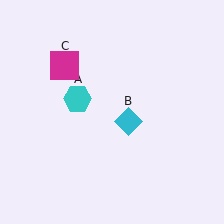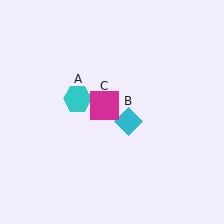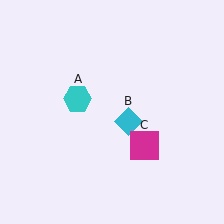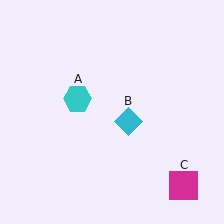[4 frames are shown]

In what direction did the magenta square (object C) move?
The magenta square (object C) moved down and to the right.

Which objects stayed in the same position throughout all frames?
Cyan hexagon (object A) and cyan diamond (object B) remained stationary.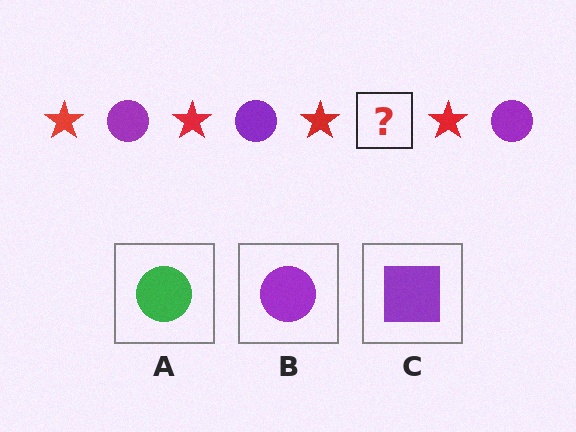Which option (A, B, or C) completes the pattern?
B.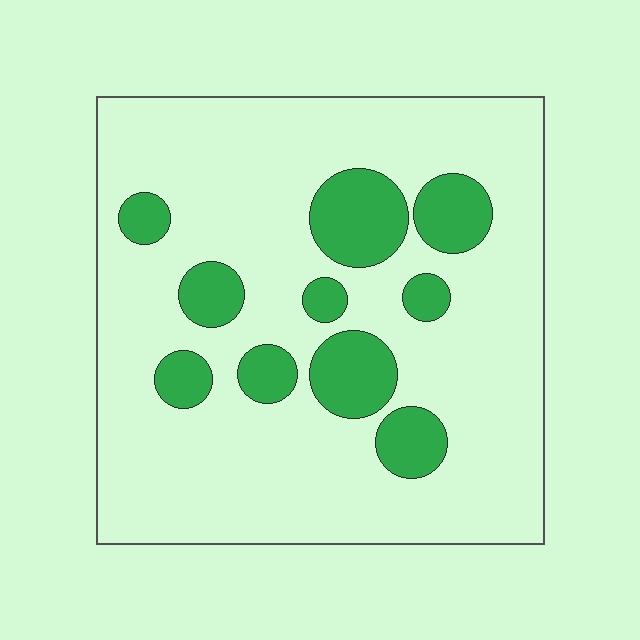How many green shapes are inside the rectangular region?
10.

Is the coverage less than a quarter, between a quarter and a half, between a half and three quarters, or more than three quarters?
Less than a quarter.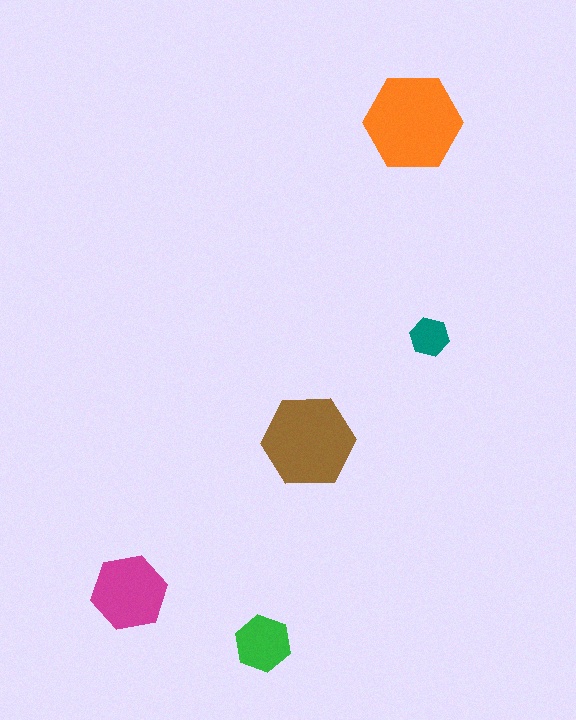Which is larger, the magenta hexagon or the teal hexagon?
The magenta one.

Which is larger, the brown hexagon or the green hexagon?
The brown one.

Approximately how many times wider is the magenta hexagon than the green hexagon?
About 1.5 times wider.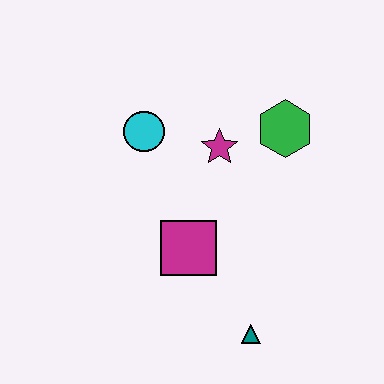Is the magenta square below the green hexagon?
Yes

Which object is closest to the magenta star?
The green hexagon is closest to the magenta star.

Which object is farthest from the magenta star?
The teal triangle is farthest from the magenta star.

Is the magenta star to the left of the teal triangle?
Yes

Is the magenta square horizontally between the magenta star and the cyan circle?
Yes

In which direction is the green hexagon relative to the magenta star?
The green hexagon is to the right of the magenta star.